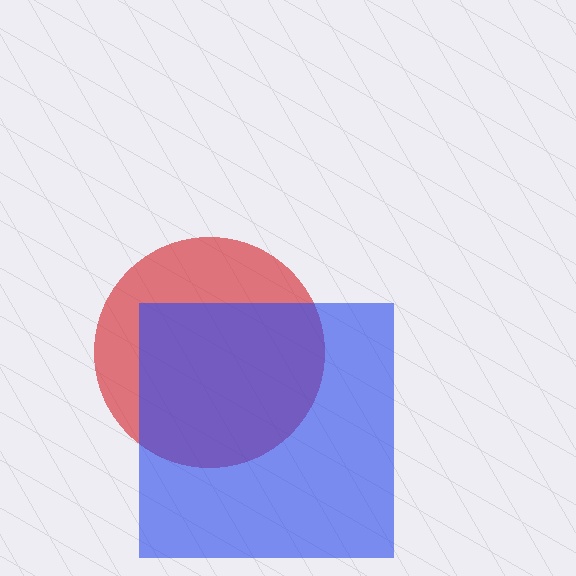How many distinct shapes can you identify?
There are 2 distinct shapes: a red circle, a blue square.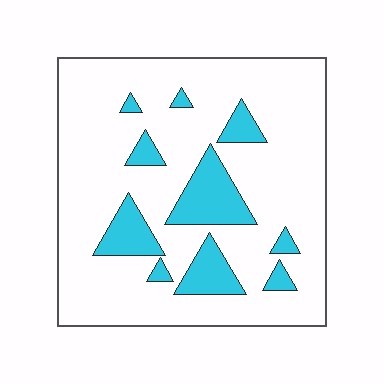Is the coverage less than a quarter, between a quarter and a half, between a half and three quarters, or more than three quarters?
Less than a quarter.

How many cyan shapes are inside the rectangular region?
10.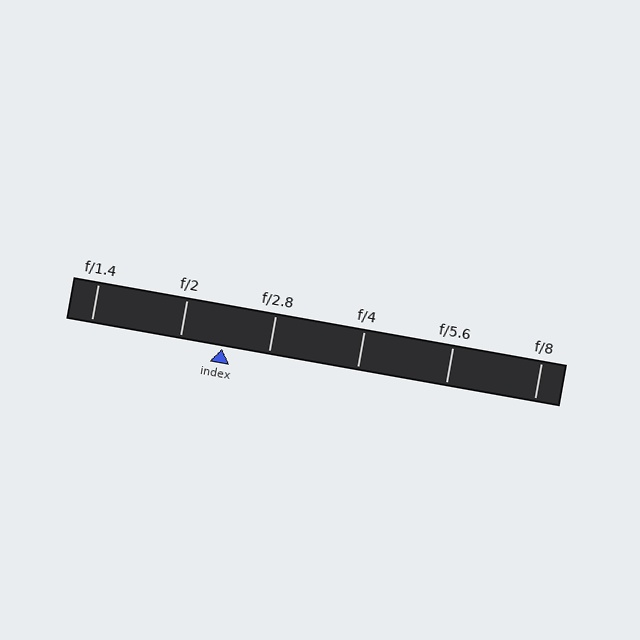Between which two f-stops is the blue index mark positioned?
The index mark is between f/2 and f/2.8.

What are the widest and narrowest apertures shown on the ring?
The widest aperture shown is f/1.4 and the narrowest is f/8.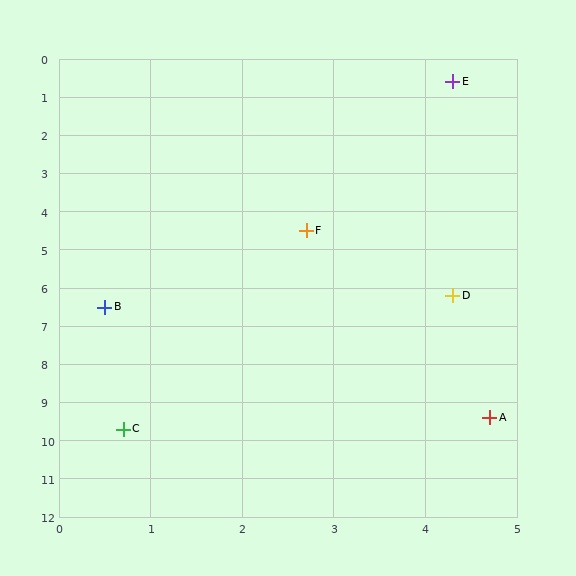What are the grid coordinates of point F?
Point F is at approximately (2.7, 4.5).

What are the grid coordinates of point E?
Point E is at approximately (4.3, 0.6).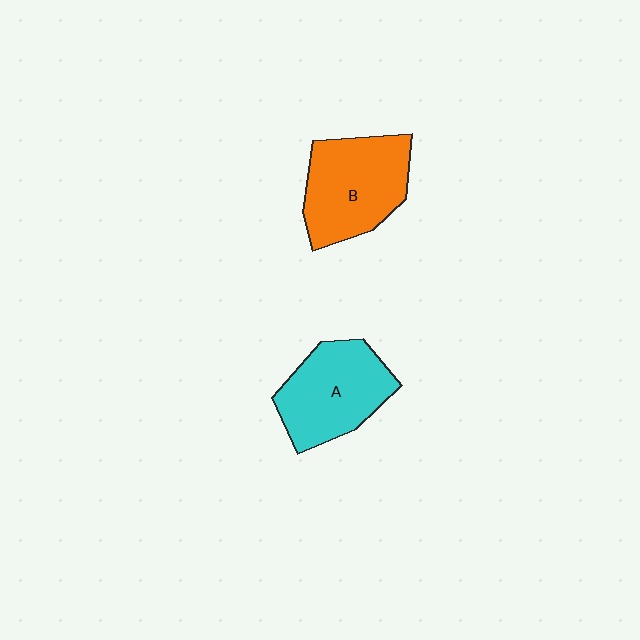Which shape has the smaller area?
Shape A (cyan).